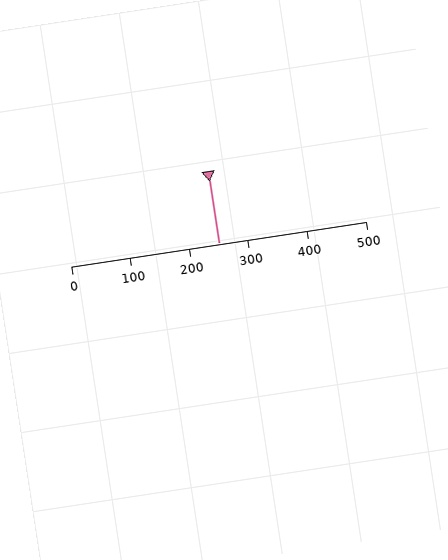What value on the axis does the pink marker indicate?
The marker indicates approximately 250.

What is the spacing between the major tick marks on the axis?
The major ticks are spaced 100 apart.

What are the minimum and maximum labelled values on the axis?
The axis runs from 0 to 500.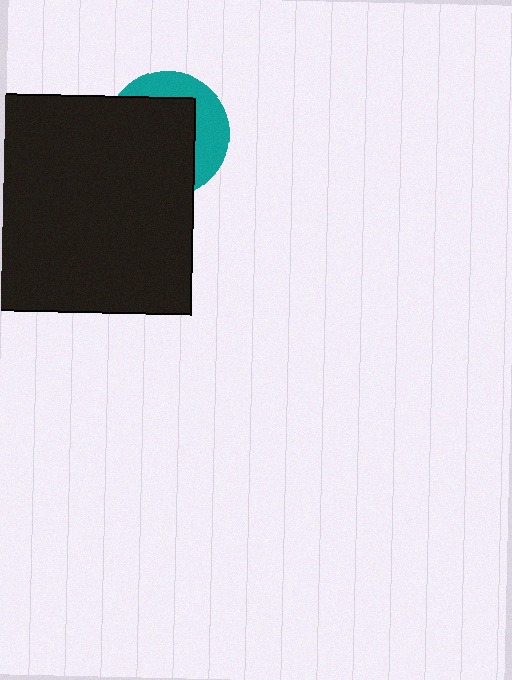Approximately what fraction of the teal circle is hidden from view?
Roughly 65% of the teal circle is hidden behind the black square.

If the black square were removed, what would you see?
You would see the complete teal circle.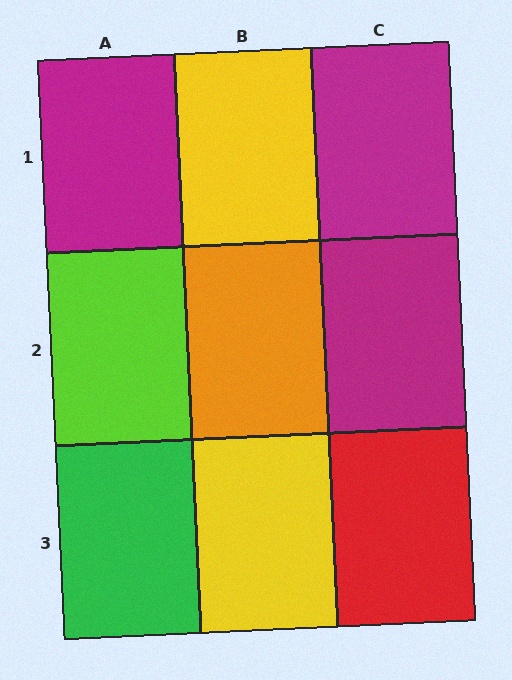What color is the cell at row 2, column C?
Magenta.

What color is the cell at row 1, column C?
Magenta.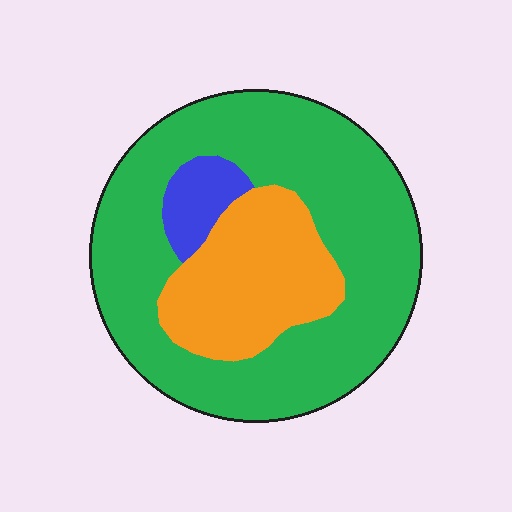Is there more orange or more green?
Green.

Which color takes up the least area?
Blue, at roughly 5%.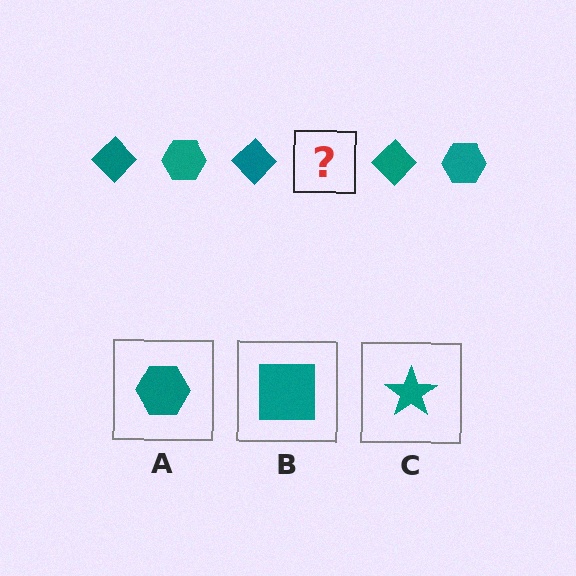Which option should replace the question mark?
Option A.